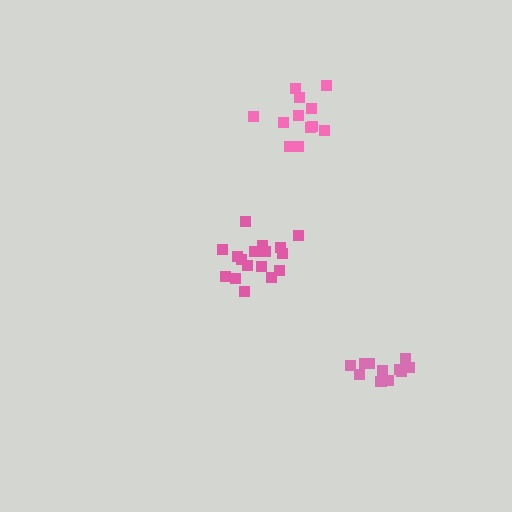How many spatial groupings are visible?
There are 3 spatial groupings.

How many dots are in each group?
Group 1: 17 dots, Group 2: 12 dots, Group 3: 12 dots (41 total).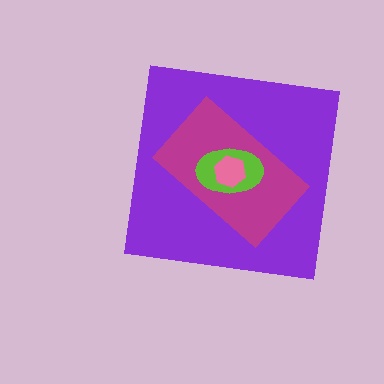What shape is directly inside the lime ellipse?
The pink hexagon.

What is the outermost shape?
The purple square.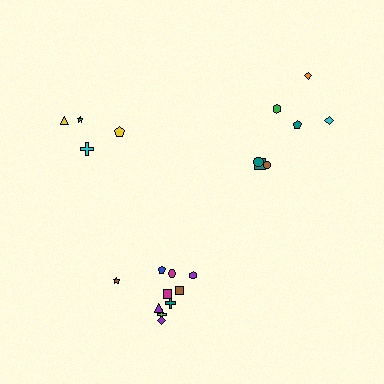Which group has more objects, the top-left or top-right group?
The top-right group.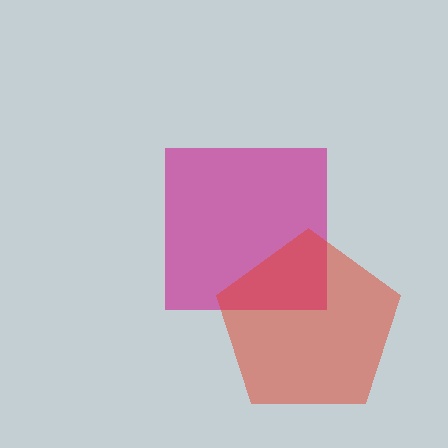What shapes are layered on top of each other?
The layered shapes are: a magenta square, a red pentagon.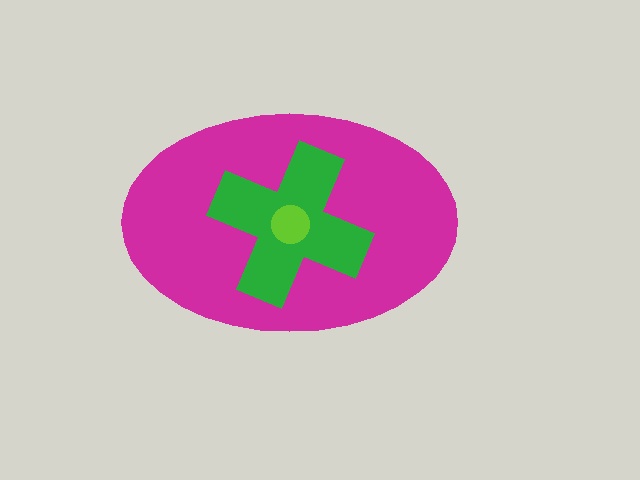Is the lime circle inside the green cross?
Yes.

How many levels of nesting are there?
3.